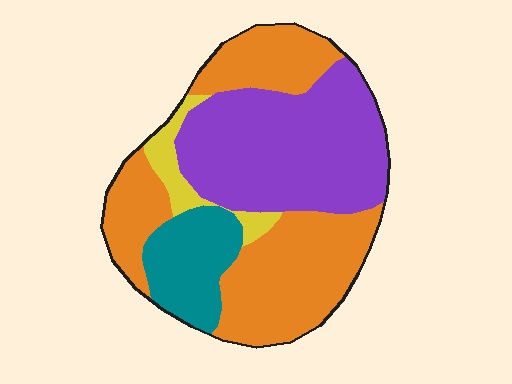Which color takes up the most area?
Orange, at roughly 45%.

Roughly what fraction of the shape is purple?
Purple takes up about three eighths (3/8) of the shape.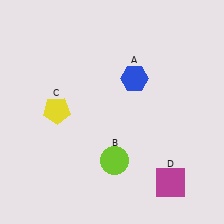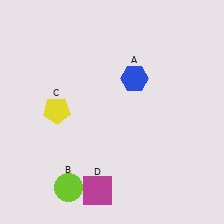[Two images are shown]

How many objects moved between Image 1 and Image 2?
2 objects moved between the two images.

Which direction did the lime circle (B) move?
The lime circle (B) moved left.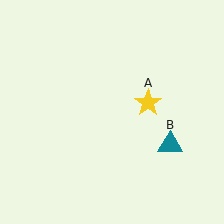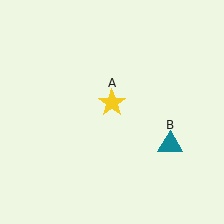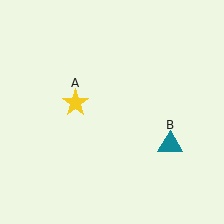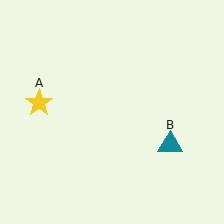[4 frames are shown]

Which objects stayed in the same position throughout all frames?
Teal triangle (object B) remained stationary.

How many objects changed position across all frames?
1 object changed position: yellow star (object A).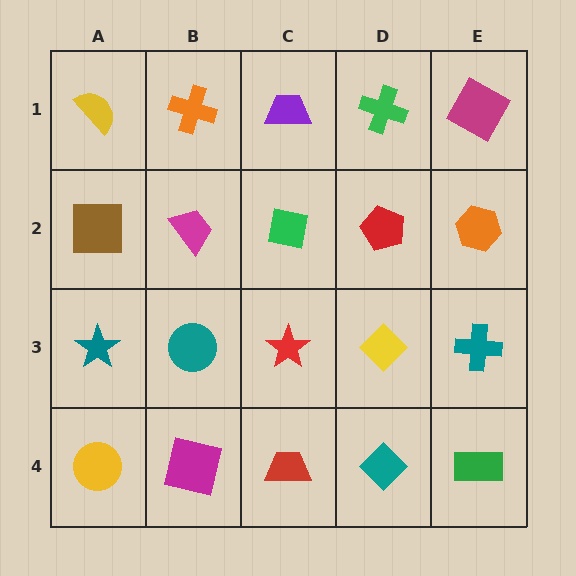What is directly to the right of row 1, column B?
A purple trapezoid.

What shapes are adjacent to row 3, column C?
A green square (row 2, column C), a red trapezoid (row 4, column C), a teal circle (row 3, column B), a yellow diamond (row 3, column D).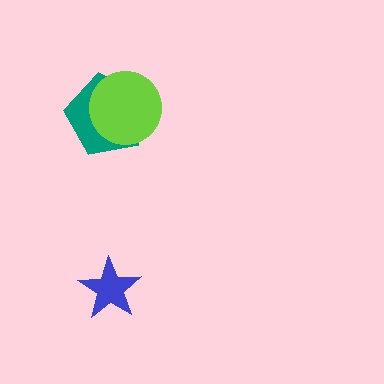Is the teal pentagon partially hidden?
Yes, it is partially covered by another shape.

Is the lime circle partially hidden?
No, no other shape covers it.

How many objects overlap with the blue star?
0 objects overlap with the blue star.